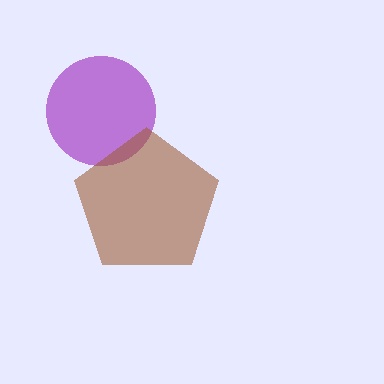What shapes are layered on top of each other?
The layered shapes are: a purple circle, a brown pentagon.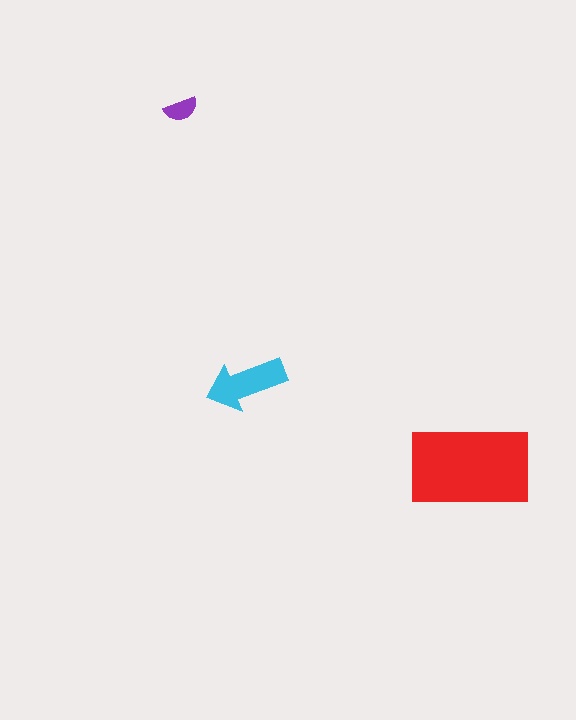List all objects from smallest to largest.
The purple semicircle, the cyan arrow, the red rectangle.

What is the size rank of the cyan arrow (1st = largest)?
2nd.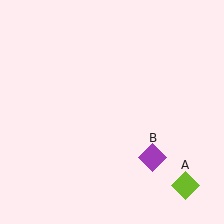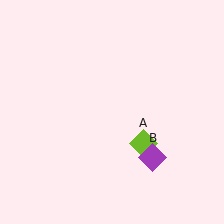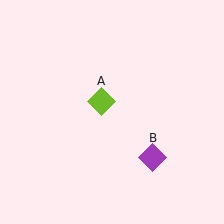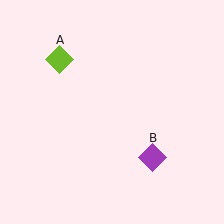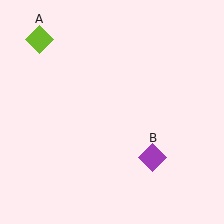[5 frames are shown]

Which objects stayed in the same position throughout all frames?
Purple diamond (object B) remained stationary.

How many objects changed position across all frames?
1 object changed position: lime diamond (object A).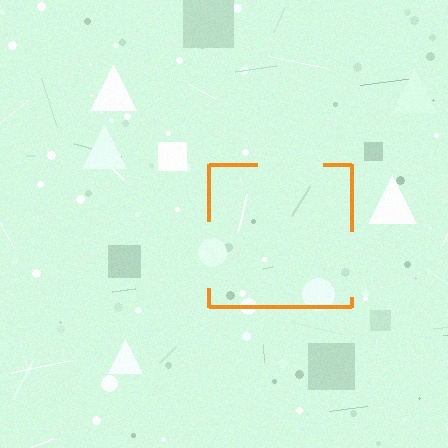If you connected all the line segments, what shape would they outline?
They would outline a square.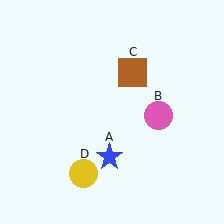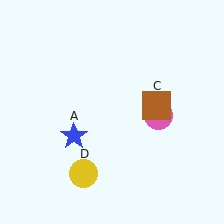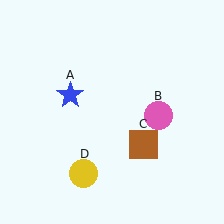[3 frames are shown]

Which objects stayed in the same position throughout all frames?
Pink circle (object B) and yellow circle (object D) remained stationary.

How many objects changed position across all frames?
2 objects changed position: blue star (object A), brown square (object C).